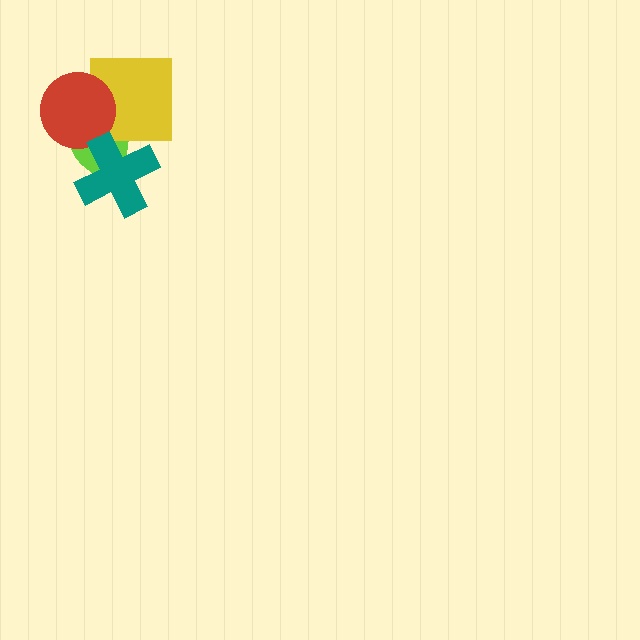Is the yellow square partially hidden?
Yes, it is partially covered by another shape.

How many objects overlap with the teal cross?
1 object overlaps with the teal cross.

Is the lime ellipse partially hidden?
Yes, it is partially covered by another shape.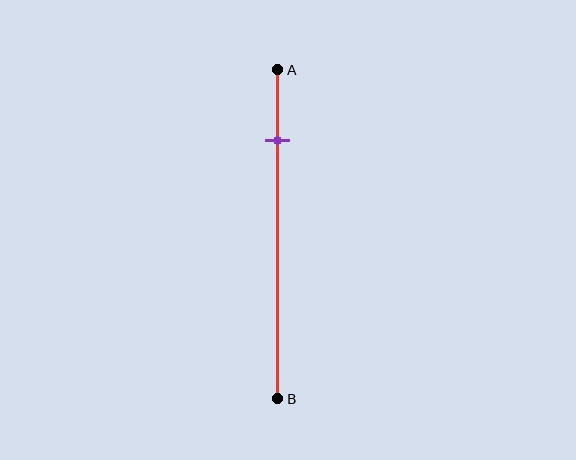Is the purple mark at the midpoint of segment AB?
No, the mark is at about 20% from A, not at the 50% midpoint.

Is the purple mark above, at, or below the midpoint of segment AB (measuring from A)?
The purple mark is above the midpoint of segment AB.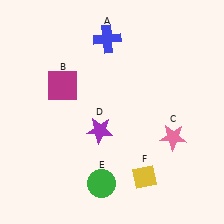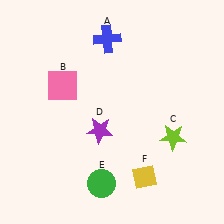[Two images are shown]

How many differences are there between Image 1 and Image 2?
There are 2 differences between the two images.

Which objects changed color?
B changed from magenta to pink. C changed from pink to lime.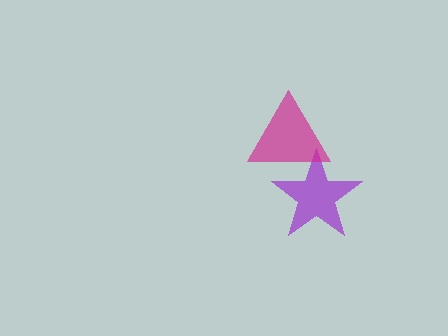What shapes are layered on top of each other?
The layered shapes are: a purple star, a magenta triangle.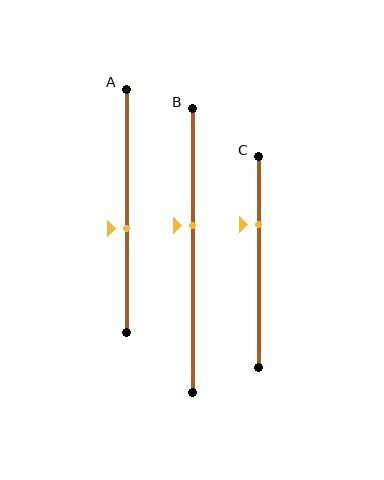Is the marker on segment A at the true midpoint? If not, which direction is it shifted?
No, the marker on segment A is shifted downward by about 7% of the segment length.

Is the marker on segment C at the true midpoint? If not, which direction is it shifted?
No, the marker on segment C is shifted upward by about 18% of the segment length.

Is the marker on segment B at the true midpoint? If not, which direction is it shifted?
No, the marker on segment B is shifted upward by about 9% of the segment length.